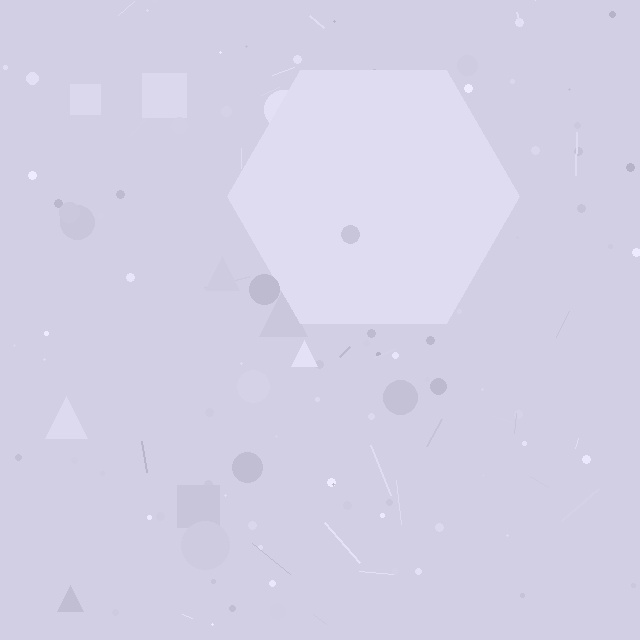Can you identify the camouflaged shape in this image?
The camouflaged shape is a hexagon.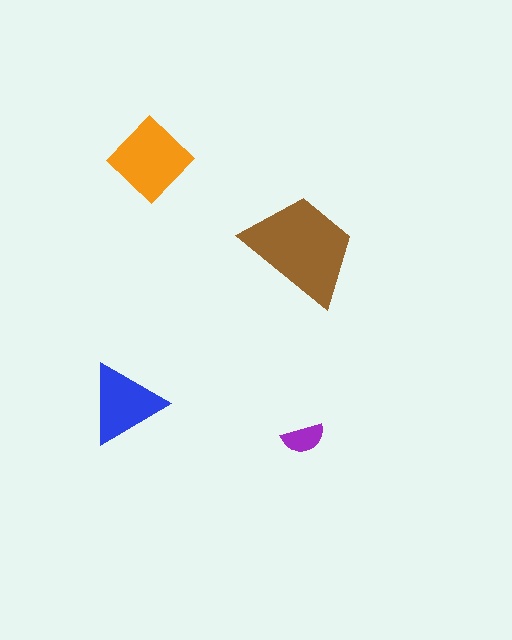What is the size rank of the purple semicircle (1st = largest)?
4th.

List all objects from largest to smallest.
The brown trapezoid, the orange diamond, the blue triangle, the purple semicircle.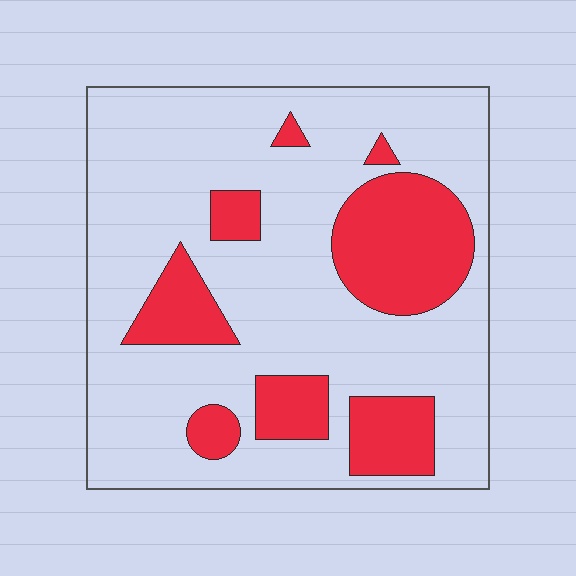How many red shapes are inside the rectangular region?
8.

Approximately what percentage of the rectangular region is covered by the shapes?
Approximately 25%.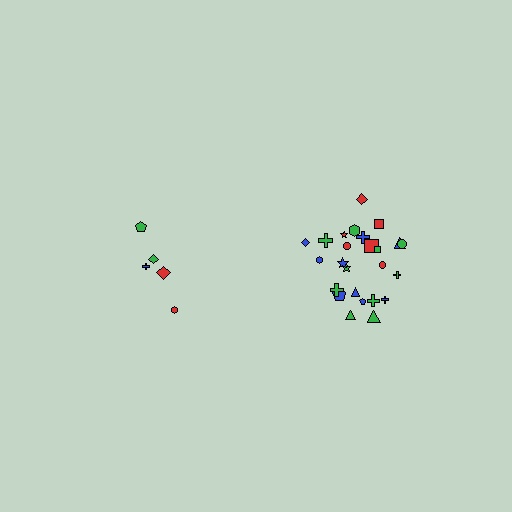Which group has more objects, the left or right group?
The right group.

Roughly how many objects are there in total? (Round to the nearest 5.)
Roughly 30 objects in total.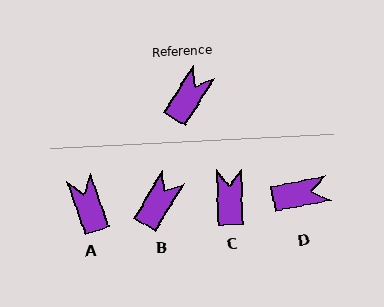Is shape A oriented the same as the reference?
No, it is off by about 51 degrees.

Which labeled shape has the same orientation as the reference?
B.